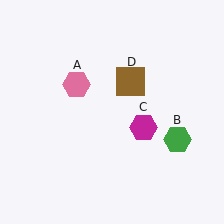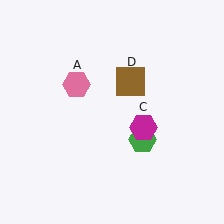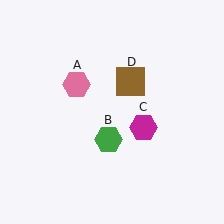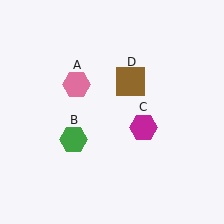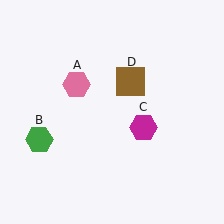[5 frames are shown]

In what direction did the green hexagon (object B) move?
The green hexagon (object B) moved left.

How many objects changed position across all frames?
1 object changed position: green hexagon (object B).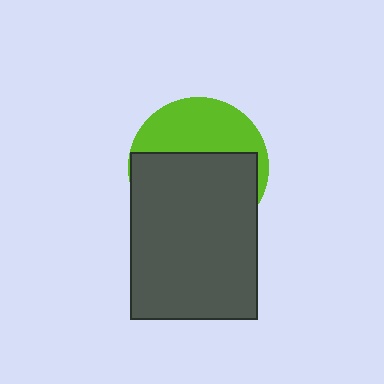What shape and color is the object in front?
The object in front is a dark gray rectangle.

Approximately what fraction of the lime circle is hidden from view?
Roughly 61% of the lime circle is hidden behind the dark gray rectangle.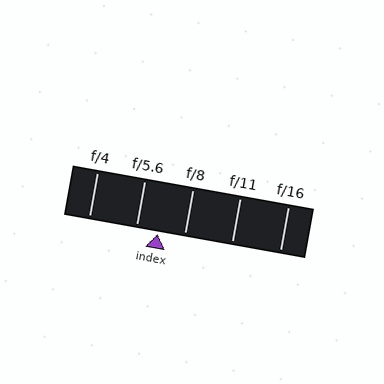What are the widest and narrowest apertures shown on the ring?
The widest aperture shown is f/4 and the narrowest is f/16.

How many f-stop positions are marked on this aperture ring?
There are 5 f-stop positions marked.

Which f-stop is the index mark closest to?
The index mark is closest to f/5.6.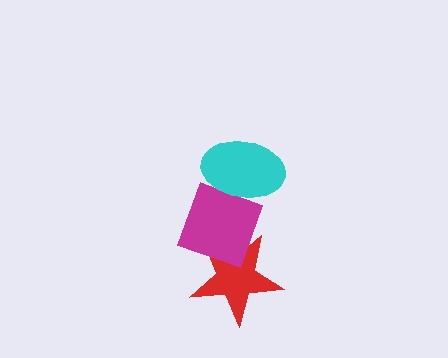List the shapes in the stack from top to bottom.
From top to bottom: the cyan ellipse, the magenta diamond, the red star.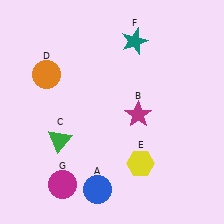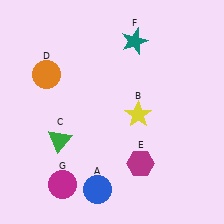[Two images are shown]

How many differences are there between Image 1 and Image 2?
There are 2 differences between the two images.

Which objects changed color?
B changed from magenta to yellow. E changed from yellow to magenta.